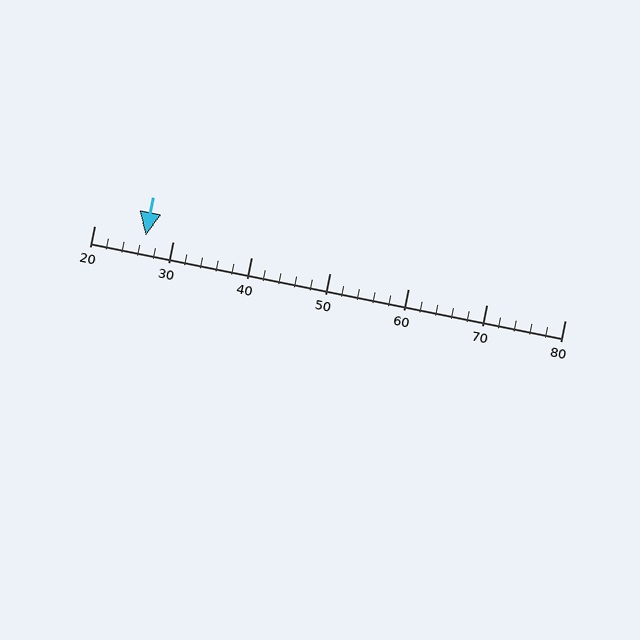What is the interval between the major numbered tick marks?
The major tick marks are spaced 10 units apart.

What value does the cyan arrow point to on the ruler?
The cyan arrow points to approximately 26.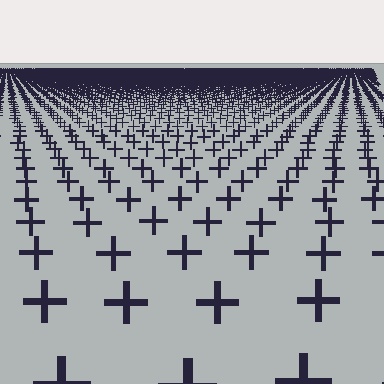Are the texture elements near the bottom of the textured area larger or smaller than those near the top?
Larger. Near the bottom, elements are closer to the viewer and appear at a bigger on-screen size.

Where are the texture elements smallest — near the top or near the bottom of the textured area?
Near the top.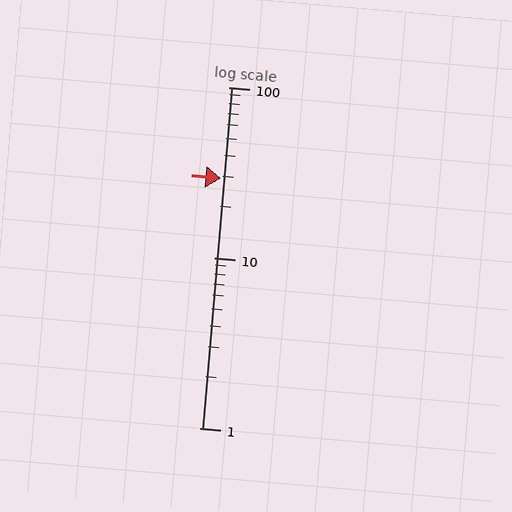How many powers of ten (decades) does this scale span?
The scale spans 2 decades, from 1 to 100.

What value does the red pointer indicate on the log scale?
The pointer indicates approximately 29.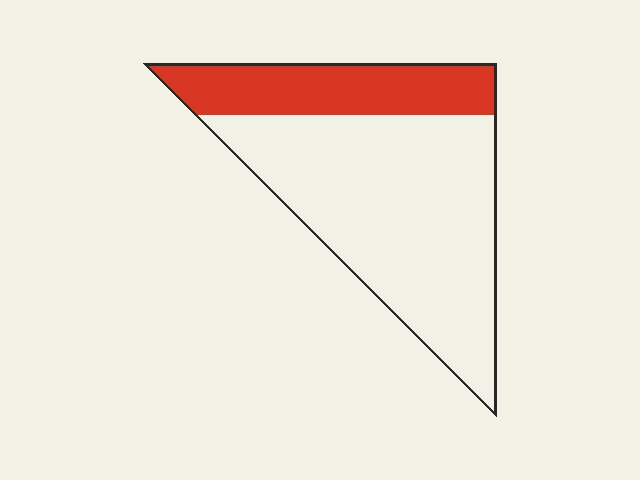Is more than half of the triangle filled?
No.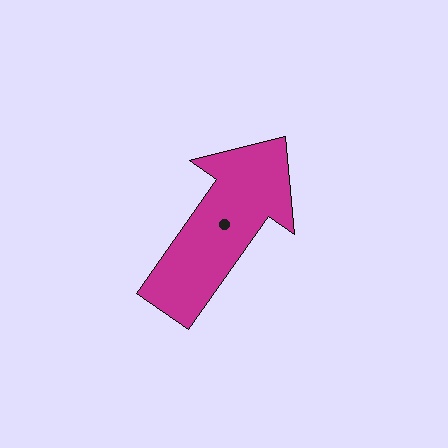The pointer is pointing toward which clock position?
Roughly 1 o'clock.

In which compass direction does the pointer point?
Northeast.